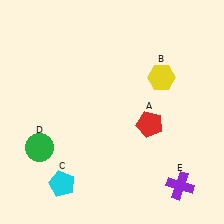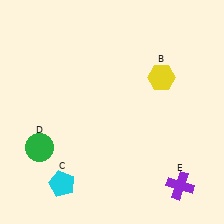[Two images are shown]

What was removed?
The red pentagon (A) was removed in Image 2.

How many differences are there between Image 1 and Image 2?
There is 1 difference between the two images.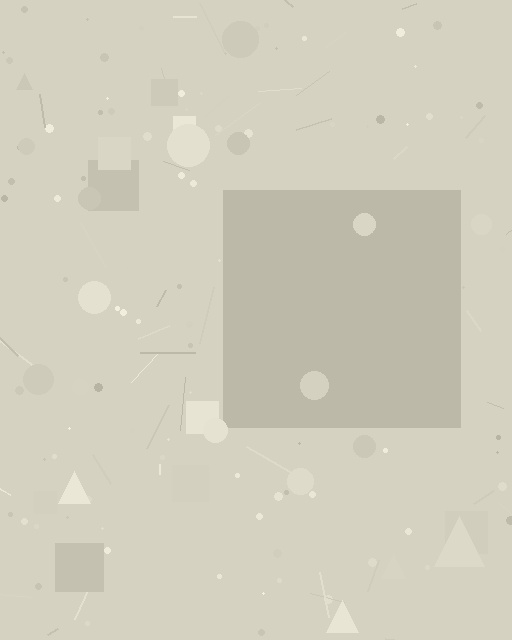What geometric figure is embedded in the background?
A square is embedded in the background.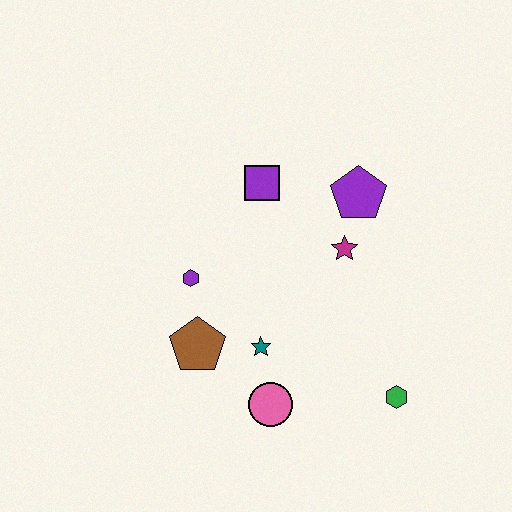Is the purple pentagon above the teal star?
Yes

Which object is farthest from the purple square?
The green hexagon is farthest from the purple square.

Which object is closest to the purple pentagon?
The magenta star is closest to the purple pentagon.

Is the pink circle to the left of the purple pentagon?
Yes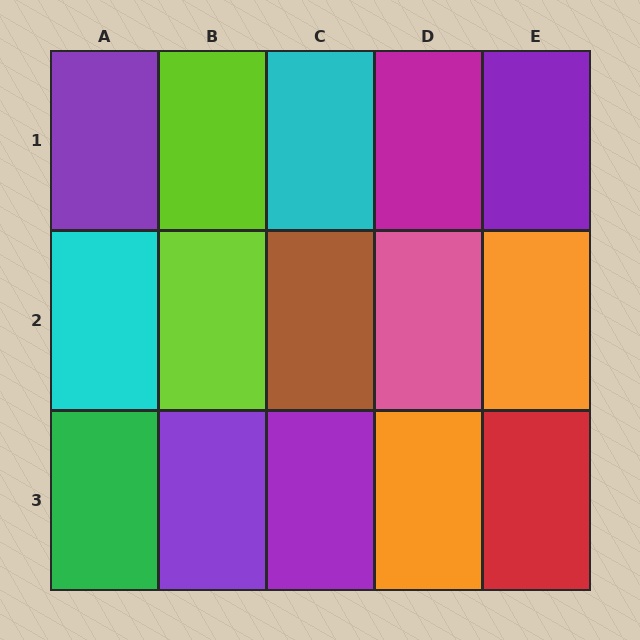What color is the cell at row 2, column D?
Pink.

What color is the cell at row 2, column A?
Cyan.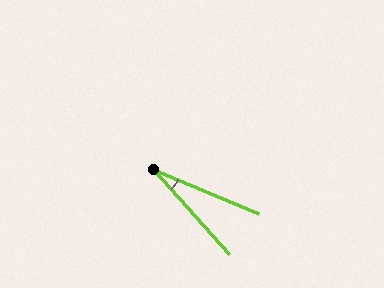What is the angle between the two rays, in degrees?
Approximately 26 degrees.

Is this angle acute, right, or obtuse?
It is acute.